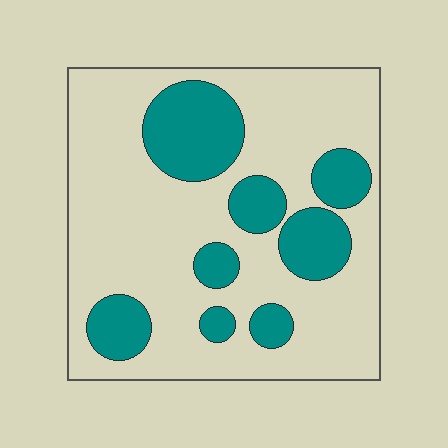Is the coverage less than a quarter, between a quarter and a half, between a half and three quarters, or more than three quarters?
Between a quarter and a half.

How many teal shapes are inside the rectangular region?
8.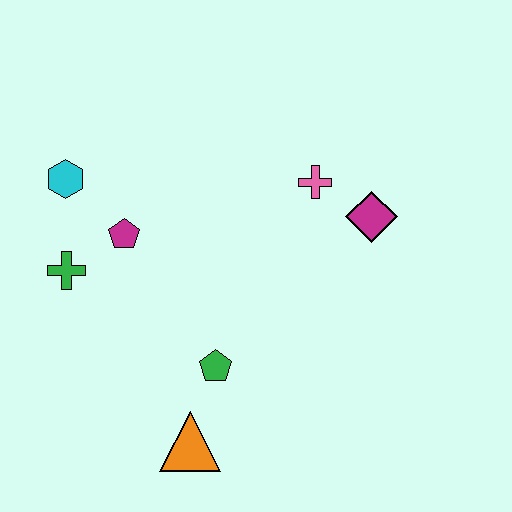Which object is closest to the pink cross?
The magenta diamond is closest to the pink cross.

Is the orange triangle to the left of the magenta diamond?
Yes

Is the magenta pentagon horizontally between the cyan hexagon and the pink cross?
Yes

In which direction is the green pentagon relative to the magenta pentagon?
The green pentagon is below the magenta pentagon.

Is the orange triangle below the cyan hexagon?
Yes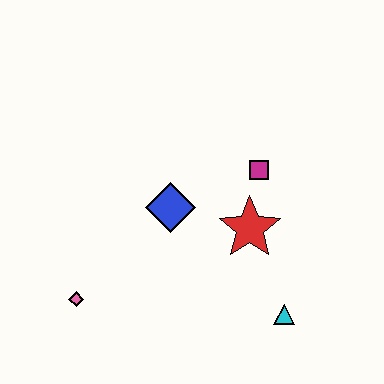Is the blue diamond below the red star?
No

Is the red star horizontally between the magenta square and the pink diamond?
Yes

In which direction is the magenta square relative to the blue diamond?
The magenta square is to the right of the blue diamond.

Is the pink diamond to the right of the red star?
No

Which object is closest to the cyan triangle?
The red star is closest to the cyan triangle.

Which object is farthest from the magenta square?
The pink diamond is farthest from the magenta square.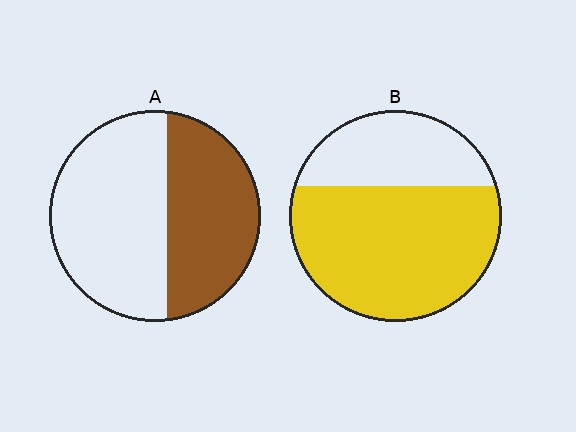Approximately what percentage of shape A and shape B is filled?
A is approximately 45% and B is approximately 70%.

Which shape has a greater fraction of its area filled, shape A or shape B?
Shape B.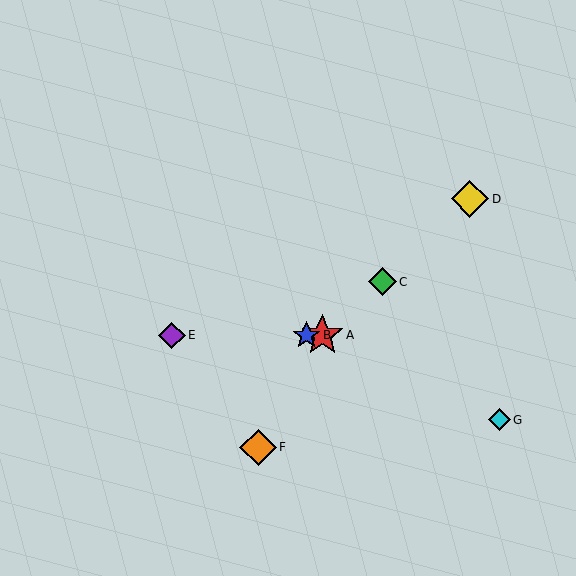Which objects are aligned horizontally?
Objects A, B, E are aligned horizontally.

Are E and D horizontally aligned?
No, E is at y≈335 and D is at y≈199.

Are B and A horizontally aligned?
Yes, both are at y≈335.